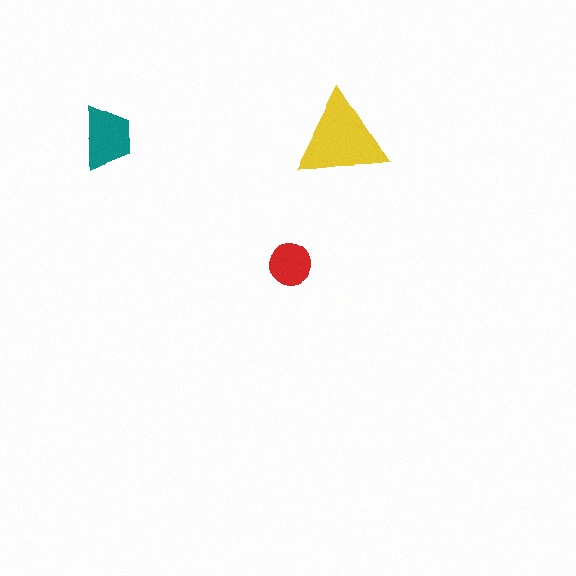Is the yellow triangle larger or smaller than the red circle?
Larger.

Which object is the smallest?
The red circle.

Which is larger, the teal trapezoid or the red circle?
The teal trapezoid.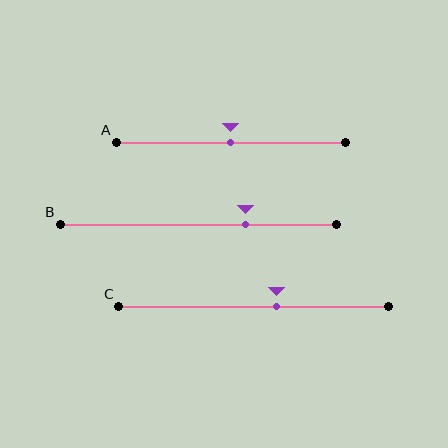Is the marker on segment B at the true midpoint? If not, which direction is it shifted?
No, the marker on segment B is shifted to the right by about 17% of the segment length.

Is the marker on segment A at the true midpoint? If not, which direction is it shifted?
Yes, the marker on segment A is at the true midpoint.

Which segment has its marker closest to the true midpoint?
Segment A has its marker closest to the true midpoint.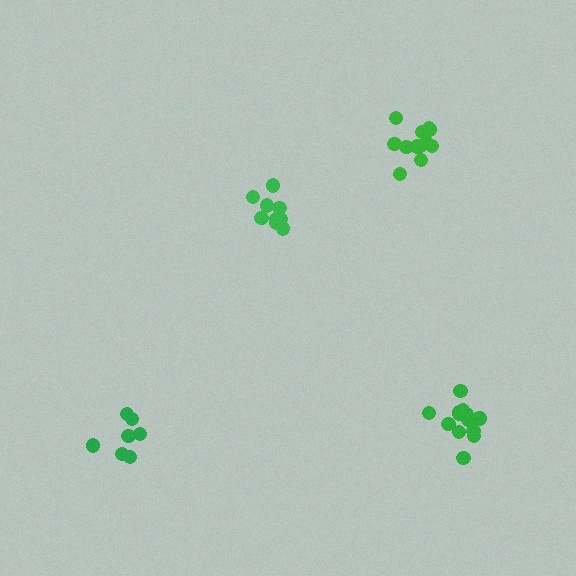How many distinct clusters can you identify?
There are 4 distinct clusters.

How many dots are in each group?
Group 1: 9 dots, Group 2: 13 dots, Group 3: 13 dots, Group 4: 7 dots (42 total).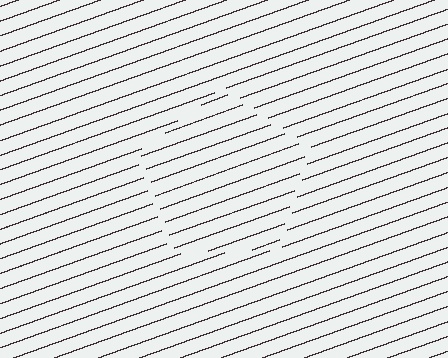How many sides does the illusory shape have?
5 sides — the line-ends trace a pentagon.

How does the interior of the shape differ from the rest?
The interior of the shape contains the same grating, shifted by half a period — the contour is defined by the phase discontinuity where line-ends from the inner and outer gratings abut.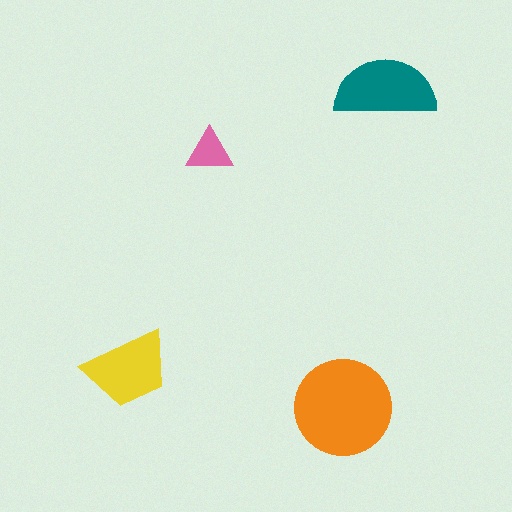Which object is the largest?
The orange circle.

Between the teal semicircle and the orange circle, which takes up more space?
The orange circle.